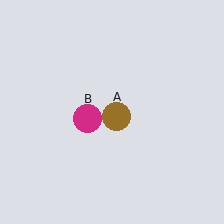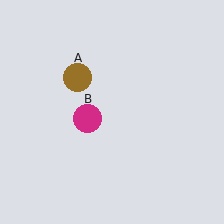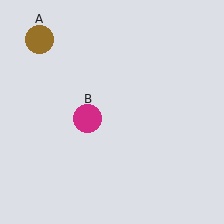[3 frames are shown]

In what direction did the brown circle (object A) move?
The brown circle (object A) moved up and to the left.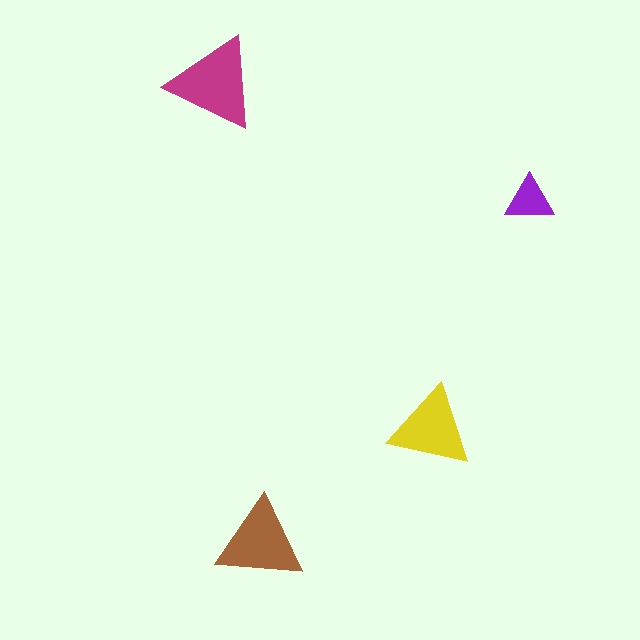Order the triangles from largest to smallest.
the magenta one, the brown one, the yellow one, the purple one.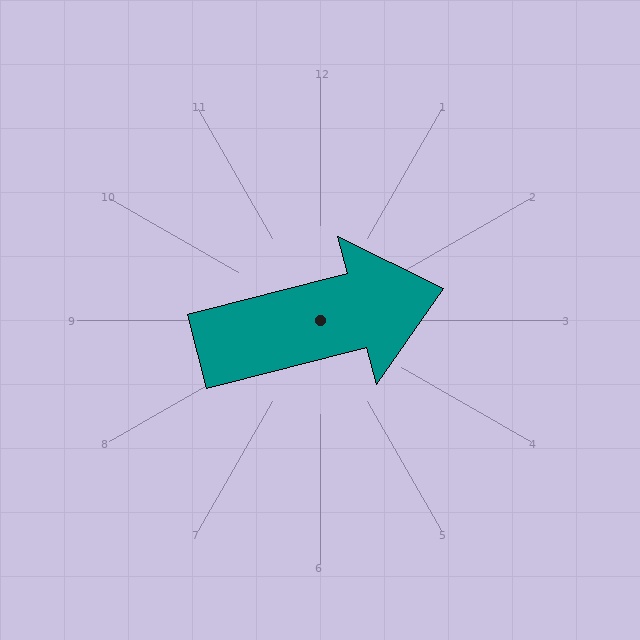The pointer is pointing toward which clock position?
Roughly 3 o'clock.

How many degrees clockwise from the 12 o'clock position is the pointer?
Approximately 75 degrees.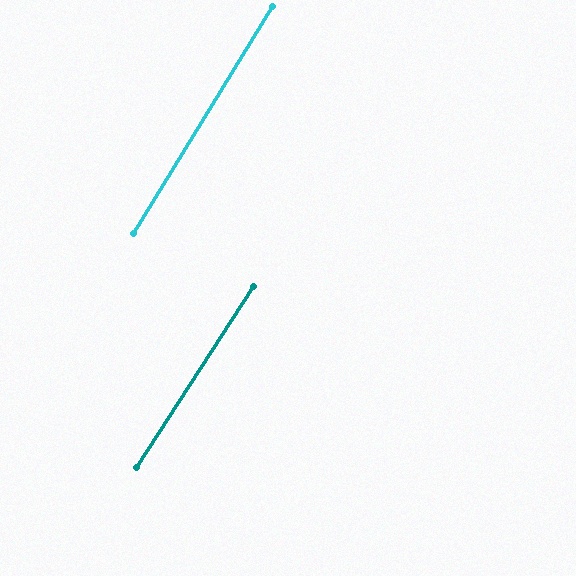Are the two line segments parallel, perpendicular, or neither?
Parallel — their directions differ by only 1.6°.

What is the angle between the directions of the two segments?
Approximately 2 degrees.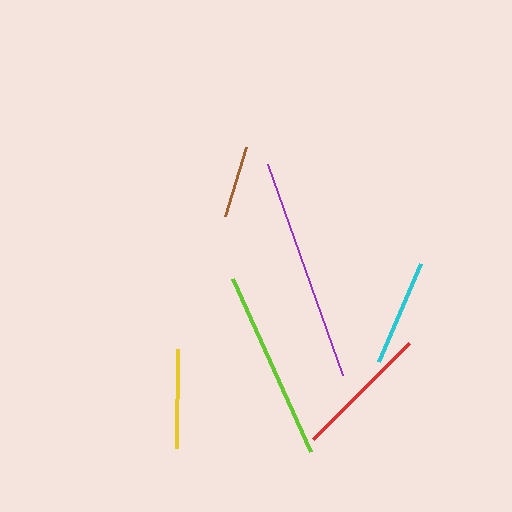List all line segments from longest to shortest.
From longest to shortest: purple, lime, red, cyan, yellow, brown.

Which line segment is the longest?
The purple line is the longest at approximately 224 pixels.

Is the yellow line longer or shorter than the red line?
The red line is longer than the yellow line.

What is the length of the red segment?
The red segment is approximately 135 pixels long.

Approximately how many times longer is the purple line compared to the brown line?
The purple line is approximately 3.1 times the length of the brown line.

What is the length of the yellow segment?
The yellow segment is approximately 99 pixels long.